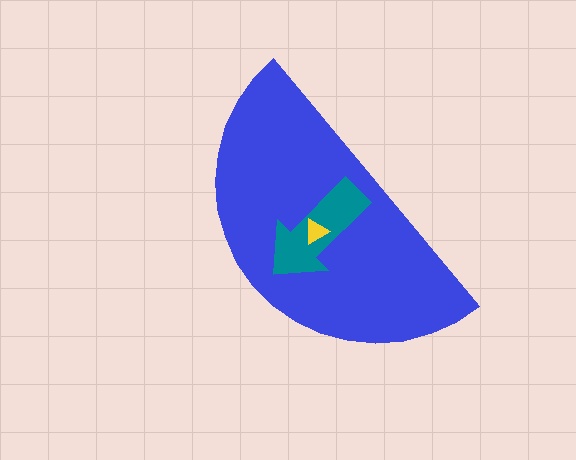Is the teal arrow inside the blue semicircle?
Yes.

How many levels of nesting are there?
3.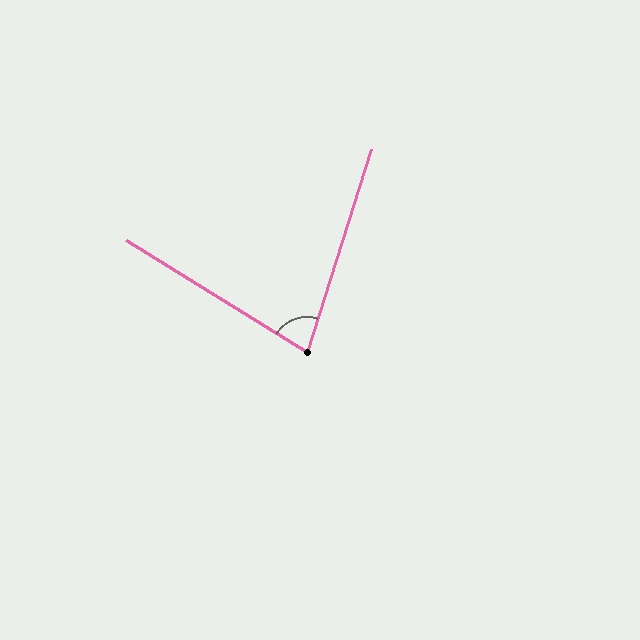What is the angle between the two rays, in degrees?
Approximately 76 degrees.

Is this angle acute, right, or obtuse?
It is acute.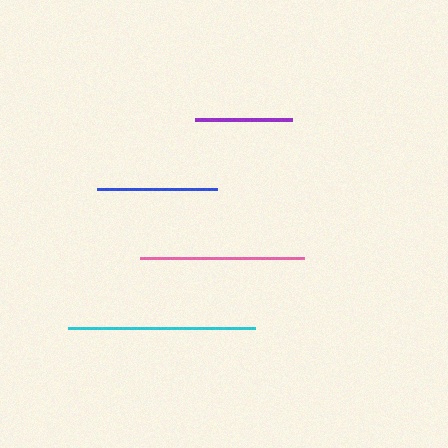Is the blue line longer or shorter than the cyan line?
The cyan line is longer than the blue line.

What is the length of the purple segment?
The purple segment is approximately 97 pixels long.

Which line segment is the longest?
The cyan line is the longest at approximately 187 pixels.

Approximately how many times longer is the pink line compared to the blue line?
The pink line is approximately 1.4 times the length of the blue line.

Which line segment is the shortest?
The purple line is the shortest at approximately 97 pixels.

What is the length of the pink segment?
The pink segment is approximately 164 pixels long.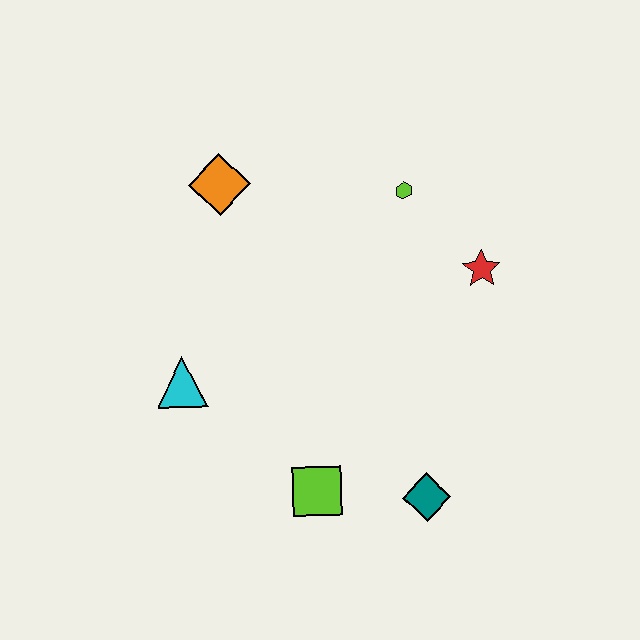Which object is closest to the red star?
The lime hexagon is closest to the red star.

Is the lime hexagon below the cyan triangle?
No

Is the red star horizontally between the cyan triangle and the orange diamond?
No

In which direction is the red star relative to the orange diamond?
The red star is to the right of the orange diamond.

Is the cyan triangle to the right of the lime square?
No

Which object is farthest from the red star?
The cyan triangle is farthest from the red star.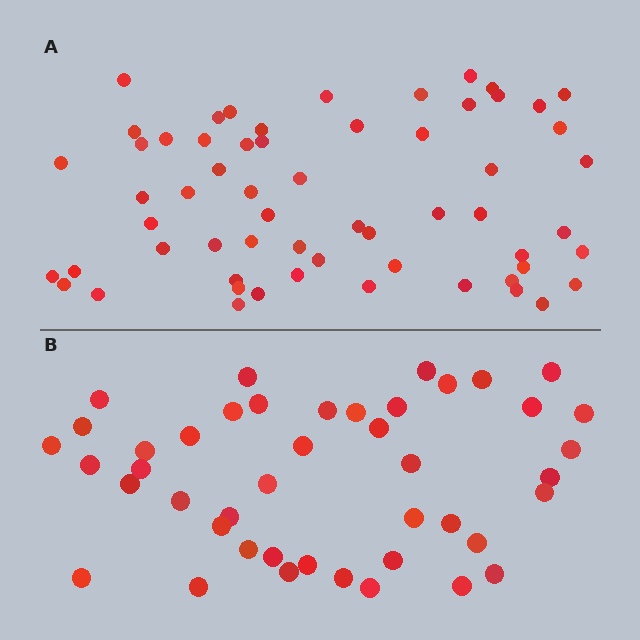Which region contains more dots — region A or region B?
Region A (the top region) has more dots.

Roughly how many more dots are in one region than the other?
Region A has approximately 15 more dots than region B.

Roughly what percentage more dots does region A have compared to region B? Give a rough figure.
About 35% more.